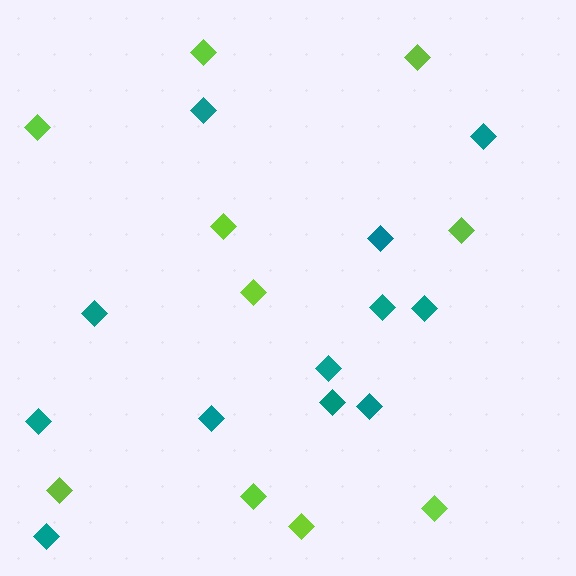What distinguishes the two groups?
There are 2 groups: one group of teal diamonds (12) and one group of lime diamonds (10).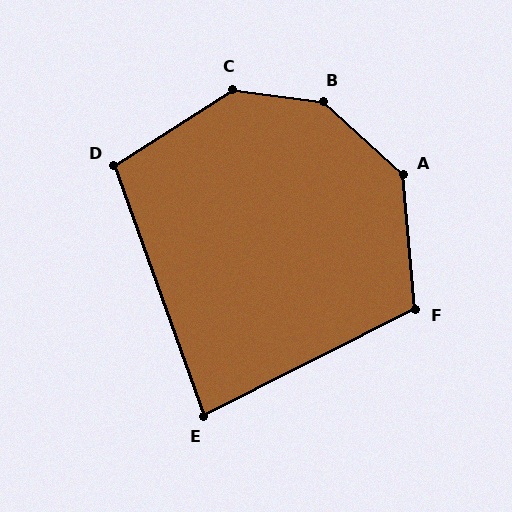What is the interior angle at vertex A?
Approximately 138 degrees (obtuse).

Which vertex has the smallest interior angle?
E, at approximately 83 degrees.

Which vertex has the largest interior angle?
B, at approximately 145 degrees.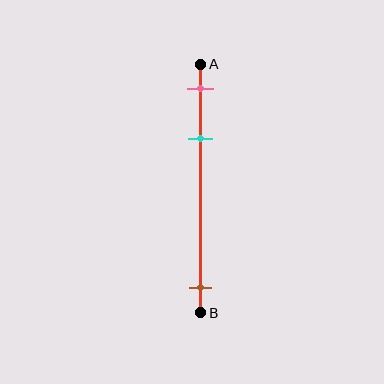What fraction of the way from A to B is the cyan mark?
The cyan mark is approximately 30% (0.3) of the way from A to B.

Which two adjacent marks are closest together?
The pink and cyan marks are the closest adjacent pair.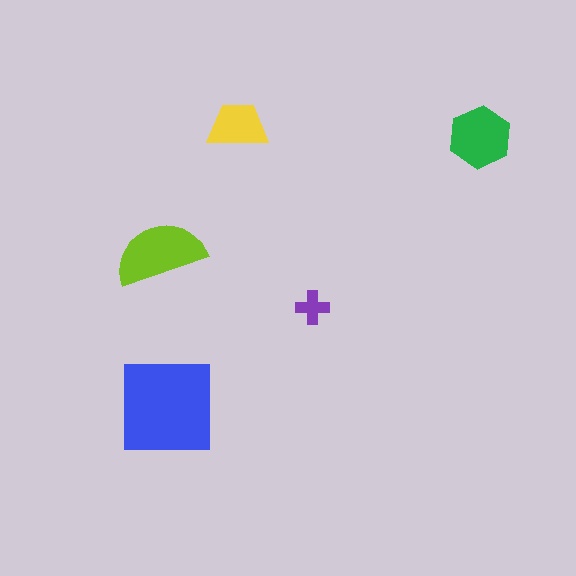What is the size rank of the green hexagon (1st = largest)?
3rd.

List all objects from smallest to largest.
The purple cross, the yellow trapezoid, the green hexagon, the lime semicircle, the blue square.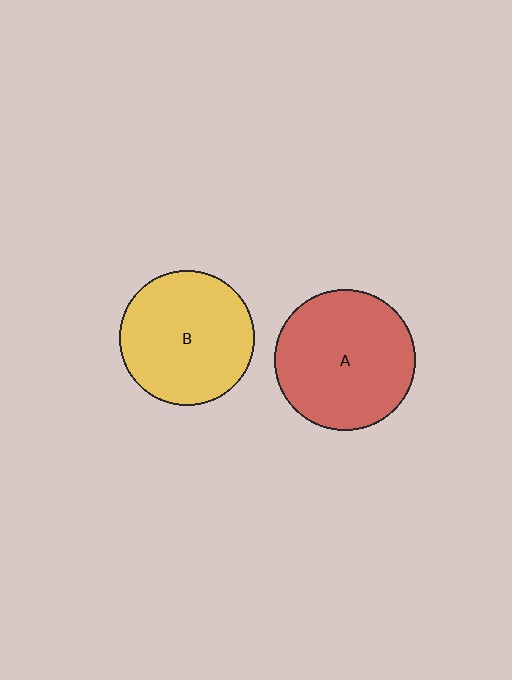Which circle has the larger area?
Circle A (red).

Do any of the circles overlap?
No, none of the circles overlap.